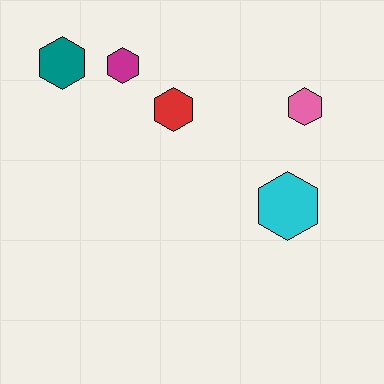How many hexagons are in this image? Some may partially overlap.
There are 5 hexagons.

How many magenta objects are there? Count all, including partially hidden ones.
There is 1 magenta object.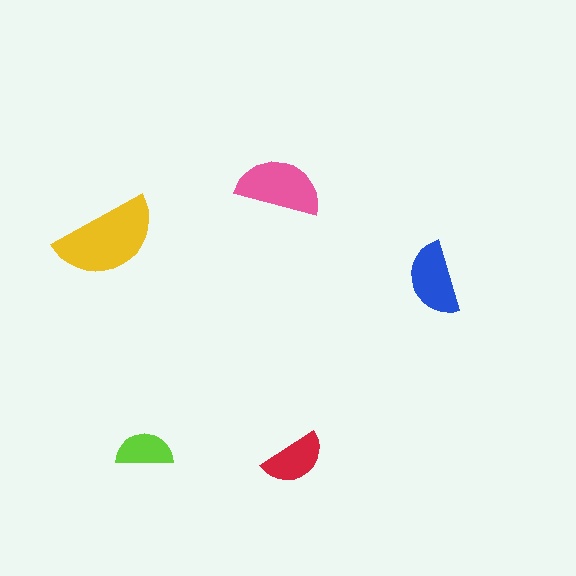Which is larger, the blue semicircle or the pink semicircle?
The pink one.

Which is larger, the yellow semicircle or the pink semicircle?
The yellow one.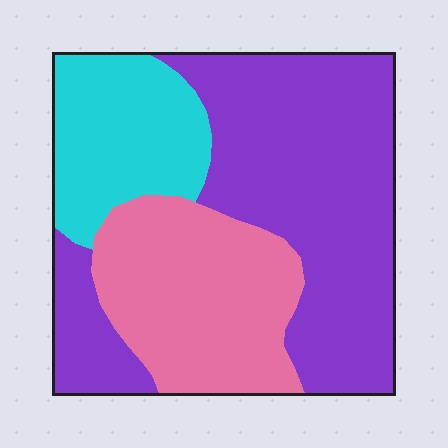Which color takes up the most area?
Purple, at roughly 50%.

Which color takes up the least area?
Cyan, at roughly 20%.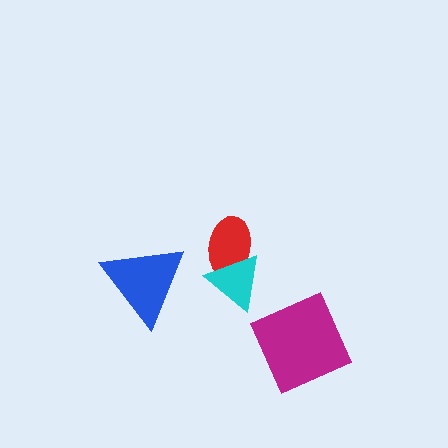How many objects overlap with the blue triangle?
0 objects overlap with the blue triangle.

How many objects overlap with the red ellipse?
1 object overlaps with the red ellipse.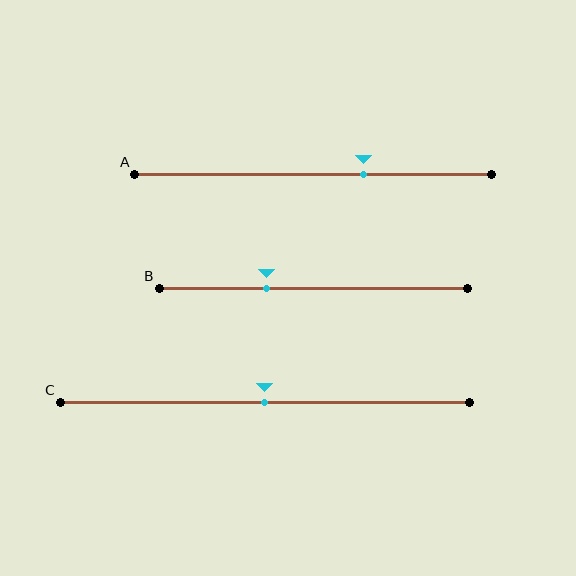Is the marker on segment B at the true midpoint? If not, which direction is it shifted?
No, the marker on segment B is shifted to the left by about 15% of the segment length.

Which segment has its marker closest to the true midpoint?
Segment C has its marker closest to the true midpoint.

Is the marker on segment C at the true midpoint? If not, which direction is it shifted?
Yes, the marker on segment C is at the true midpoint.